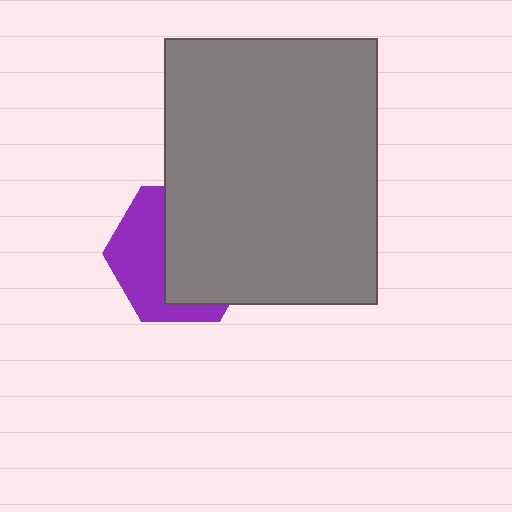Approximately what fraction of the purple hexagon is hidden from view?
Roughly 58% of the purple hexagon is hidden behind the gray rectangle.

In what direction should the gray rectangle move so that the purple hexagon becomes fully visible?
The gray rectangle should move right. That is the shortest direction to clear the overlap and leave the purple hexagon fully visible.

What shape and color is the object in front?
The object in front is a gray rectangle.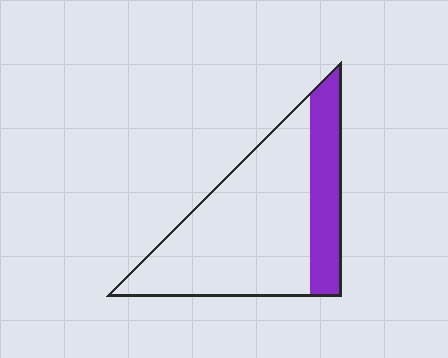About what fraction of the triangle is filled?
About one quarter (1/4).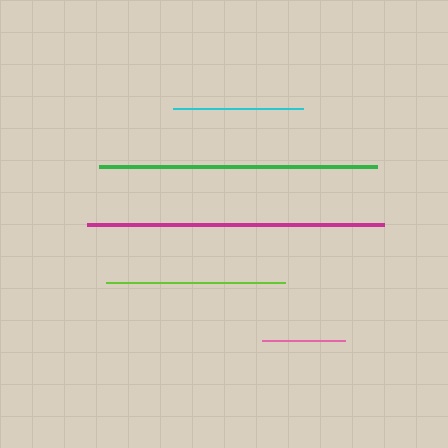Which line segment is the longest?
The magenta line is the longest at approximately 297 pixels.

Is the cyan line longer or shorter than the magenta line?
The magenta line is longer than the cyan line.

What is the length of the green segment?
The green segment is approximately 277 pixels long.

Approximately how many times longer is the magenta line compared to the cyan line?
The magenta line is approximately 2.3 times the length of the cyan line.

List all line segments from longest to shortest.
From longest to shortest: magenta, green, lime, cyan, pink.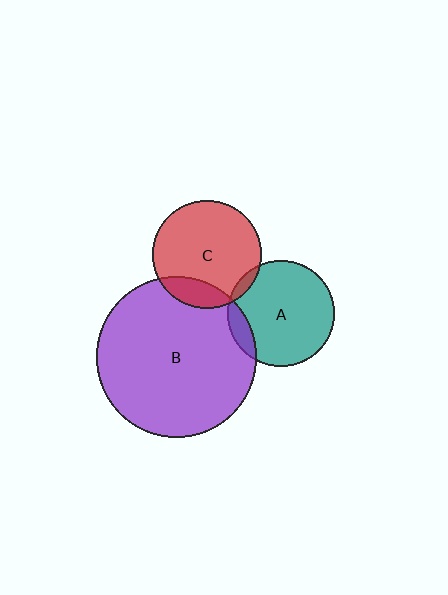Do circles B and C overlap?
Yes.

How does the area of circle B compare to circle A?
Approximately 2.3 times.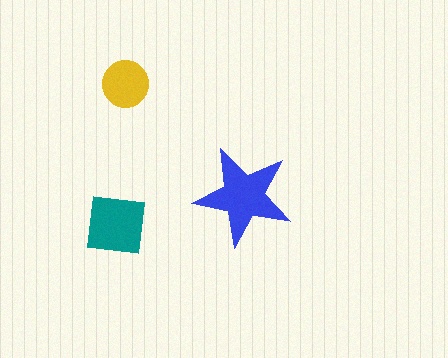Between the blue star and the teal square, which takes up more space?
The blue star.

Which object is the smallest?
The yellow circle.